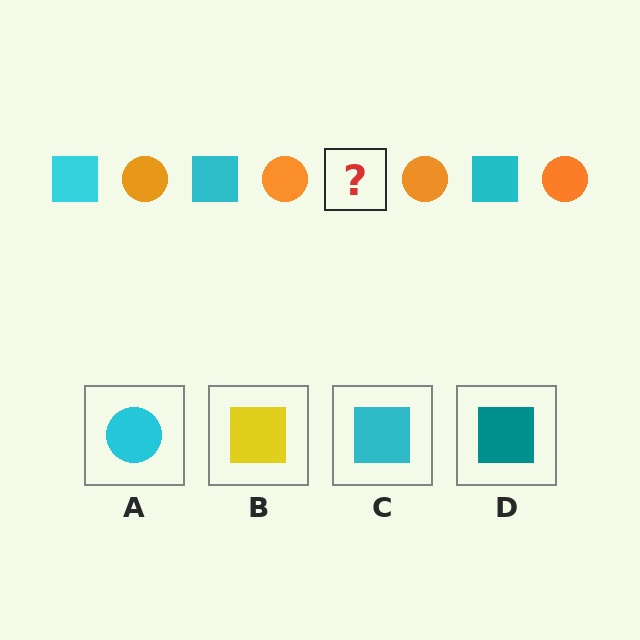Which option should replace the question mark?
Option C.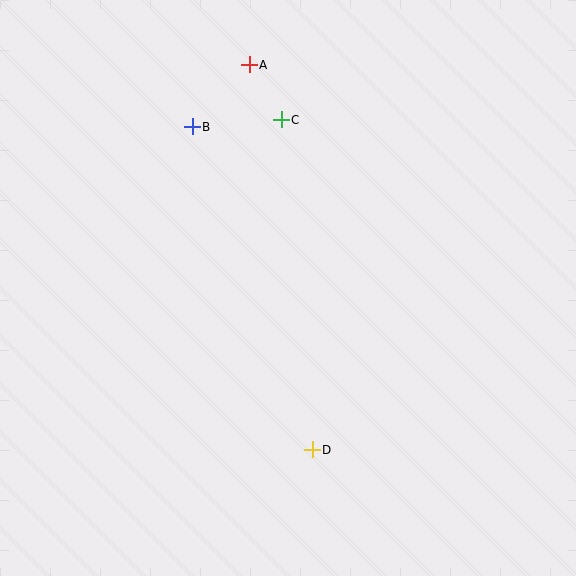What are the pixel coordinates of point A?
Point A is at (249, 65).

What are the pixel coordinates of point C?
Point C is at (281, 120).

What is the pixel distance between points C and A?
The distance between C and A is 63 pixels.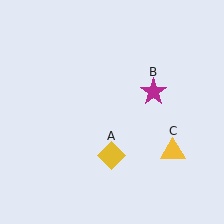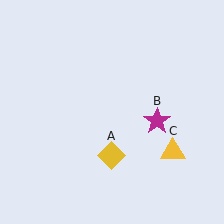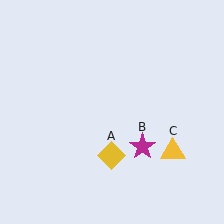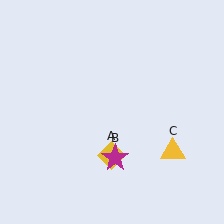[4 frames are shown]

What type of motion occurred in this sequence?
The magenta star (object B) rotated clockwise around the center of the scene.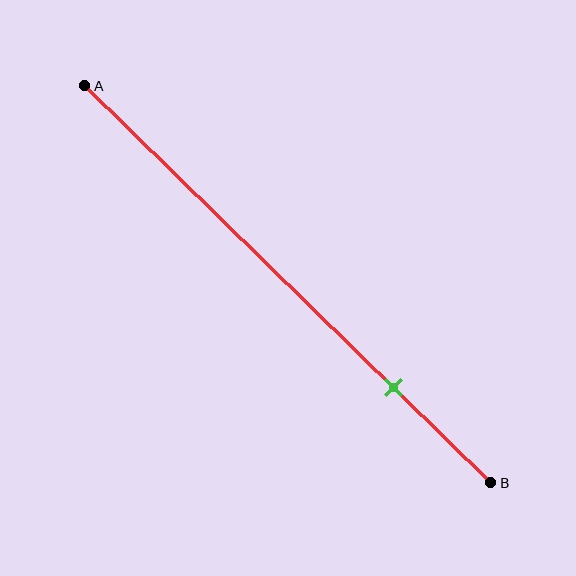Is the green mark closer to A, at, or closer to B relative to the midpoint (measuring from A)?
The green mark is closer to point B than the midpoint of segment AB.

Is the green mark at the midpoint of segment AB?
No, the mark is at about 75% from A, not at the 50% midpoint.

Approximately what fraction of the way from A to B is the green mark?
The green mark is approximately 75% of the way from A to B.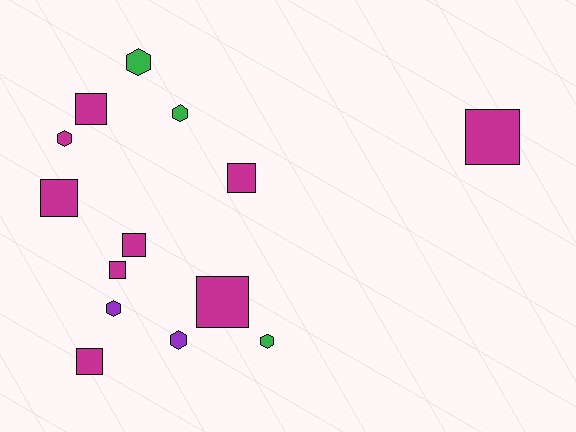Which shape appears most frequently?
Square, with 8 objects.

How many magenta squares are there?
There are 8 magenta squares.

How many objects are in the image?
There are 14 objects.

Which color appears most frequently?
Magenta, with 9 objects.